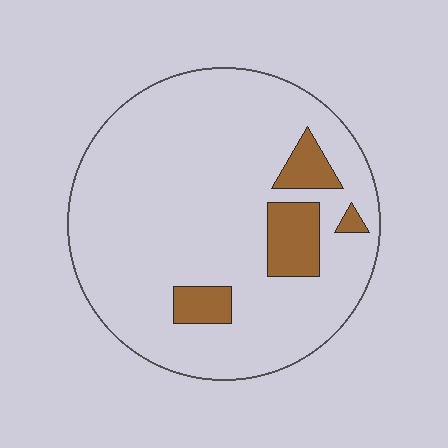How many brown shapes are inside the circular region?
4.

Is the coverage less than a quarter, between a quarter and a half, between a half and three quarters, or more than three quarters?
Less than a quarter.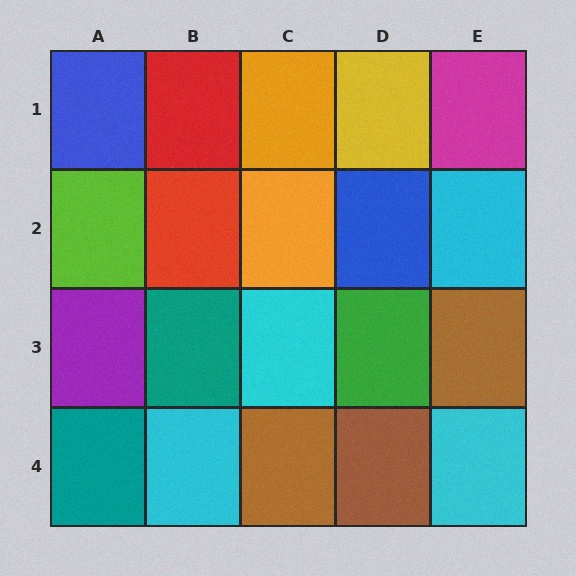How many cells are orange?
2 cells are orange.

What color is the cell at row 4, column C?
Brown.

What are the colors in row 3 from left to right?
Purple, teal, cyan, green, brown.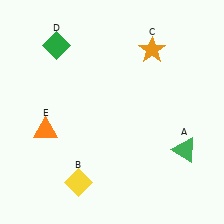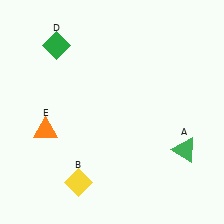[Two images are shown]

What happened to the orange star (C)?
The orange star (C) was removed in Image 2. It was in the top-right area of Image 1.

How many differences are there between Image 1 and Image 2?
There is 1 difference between the two images.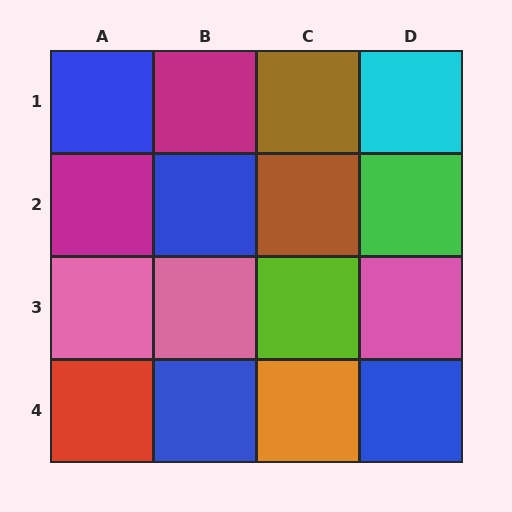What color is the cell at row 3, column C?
Lime.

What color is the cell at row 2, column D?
Green.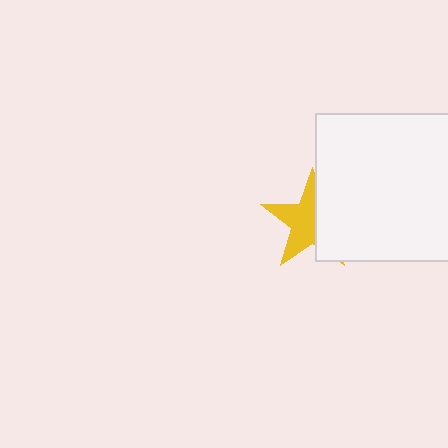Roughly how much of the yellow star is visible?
About half of it is visible (roughly 57%).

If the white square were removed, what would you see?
You would see the complete yellow star.